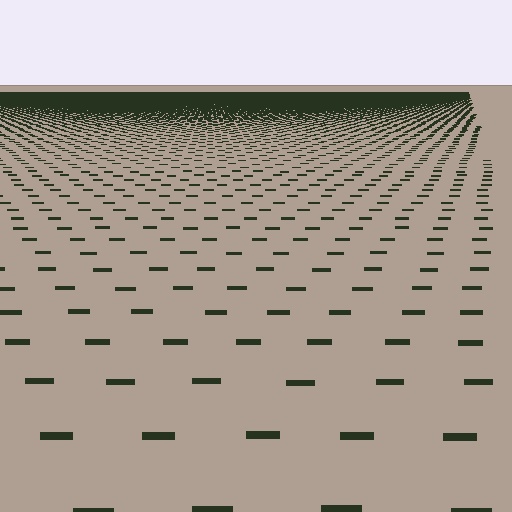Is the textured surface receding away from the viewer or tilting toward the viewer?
The surface is receding away from the viewer. Texture elements get smaller and denser toward the top.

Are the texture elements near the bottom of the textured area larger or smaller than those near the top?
Larger. Near the bottom, elements are closer to the viewer and appear at a bigger on-screen size.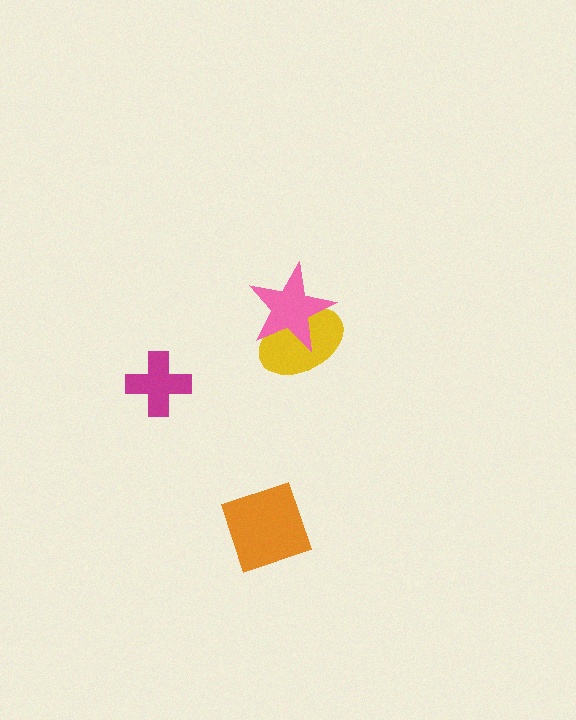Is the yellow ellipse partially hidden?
Yes, it is partially covered by another shape.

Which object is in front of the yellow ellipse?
The pink star is in front of the yellow ellipse.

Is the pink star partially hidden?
No, no other shape covers it.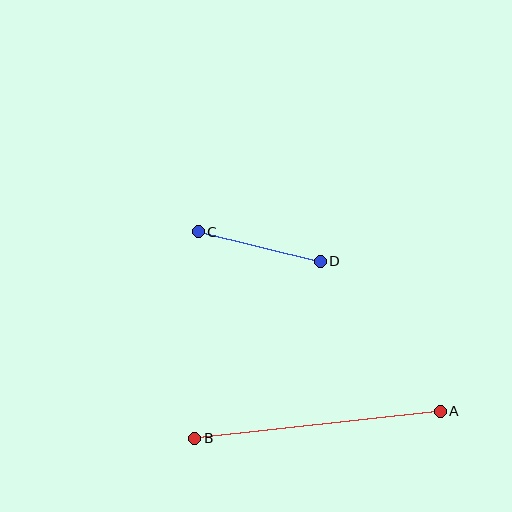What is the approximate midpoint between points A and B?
The midpoint is at approximately (318, 425) pixels.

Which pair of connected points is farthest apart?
Points A and B are farthest apart.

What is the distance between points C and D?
The distance is approximately 125 pixels.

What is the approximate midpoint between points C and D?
The midpoint is at approximately (259, 246) pixels.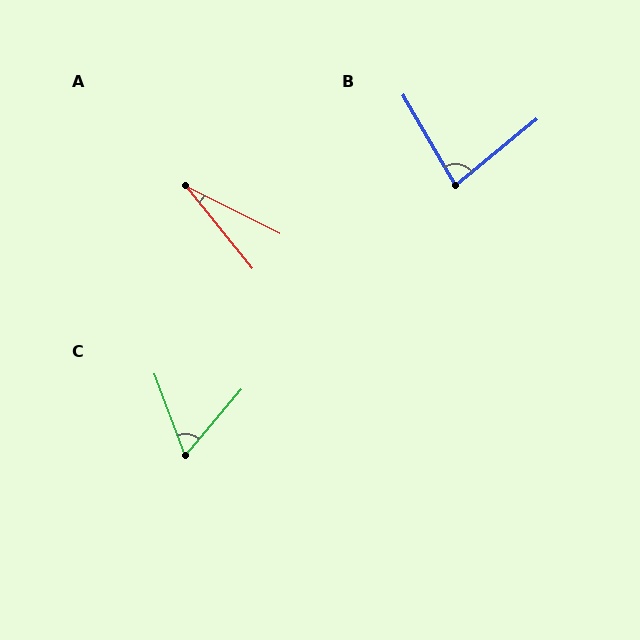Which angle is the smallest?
A, at approximately 24 degrees.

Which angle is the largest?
B, at approximately 81 degrees.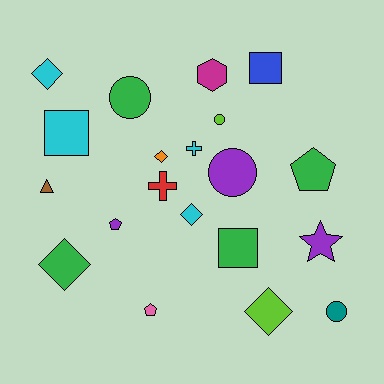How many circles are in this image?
There are 4 circles.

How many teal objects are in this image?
There is 1 teal object.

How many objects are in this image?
There are 20 objects.